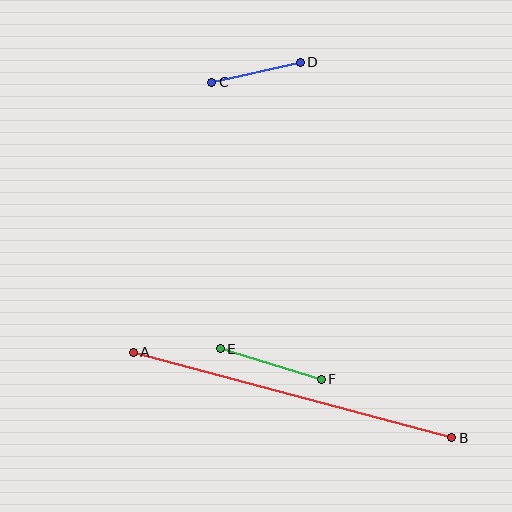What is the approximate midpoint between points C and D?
The midpoint is at approximately (256, 72) pixels.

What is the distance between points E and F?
The distance is approximately 106 pixels.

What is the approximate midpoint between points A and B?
The midpoint is at approximately (293, 395) pixels.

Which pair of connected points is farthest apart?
Points A and B are farthest apart.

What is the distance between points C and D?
The distance is approximately 91 pixels.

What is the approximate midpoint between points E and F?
The midpoint is at approximately (271, 364) pixels.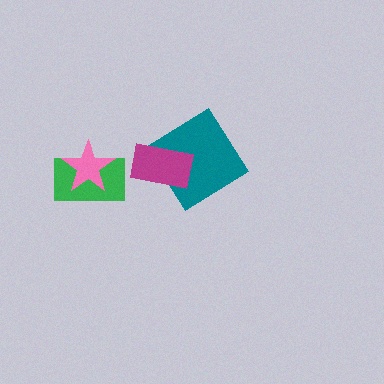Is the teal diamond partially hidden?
Yes, it is partially covered by another shape.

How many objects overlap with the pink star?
1 object overlaps with the pink star.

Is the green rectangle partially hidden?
Yes, it is partially covered by another shape.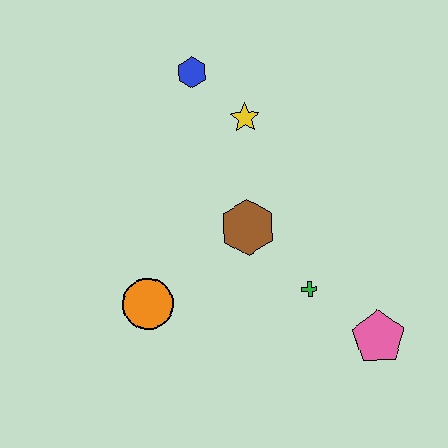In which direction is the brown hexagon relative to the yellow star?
The brown hexagon is below the yellow star.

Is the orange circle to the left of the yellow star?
Yes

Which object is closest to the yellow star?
The blue hexagon is closest to the yellow star.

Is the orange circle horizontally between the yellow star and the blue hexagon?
No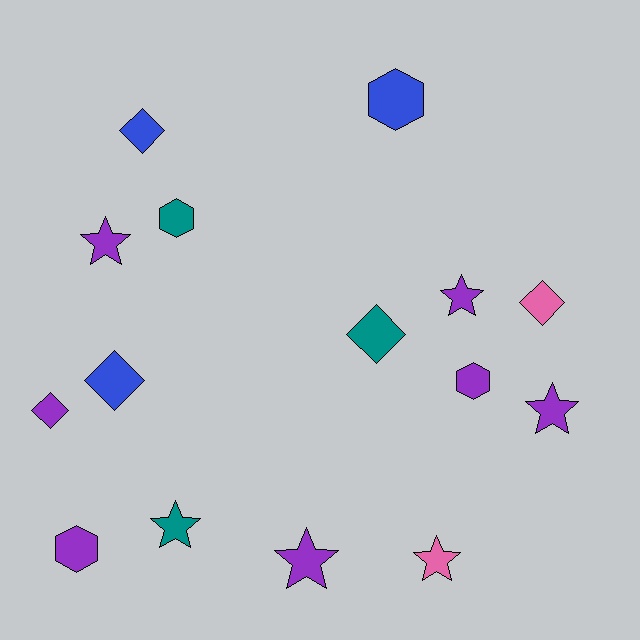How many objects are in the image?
There are 15 objects.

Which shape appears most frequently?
Star, with 6 objects.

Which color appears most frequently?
Purple, with 7 objects.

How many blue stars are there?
There are no blue stars.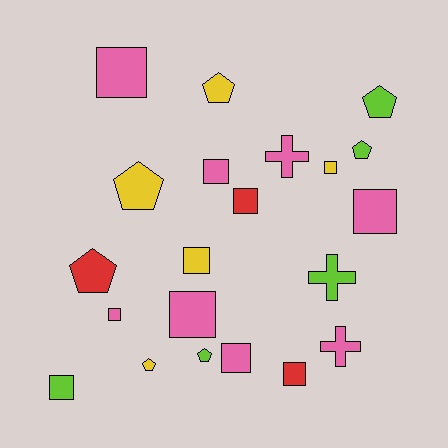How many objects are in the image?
There are 21 objects.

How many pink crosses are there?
There are 2 pink crosses.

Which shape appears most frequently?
Square, with 11 objects.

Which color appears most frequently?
Pink, with 8 objects.